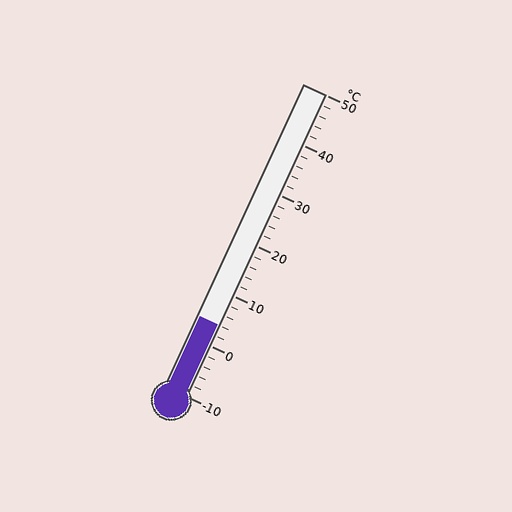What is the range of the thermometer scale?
The thermometer scale ranges from -10°C to 50°C.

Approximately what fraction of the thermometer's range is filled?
The thermometer is filled to approximately 25% of its range.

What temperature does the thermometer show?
The thermometer shows approximately 4°C.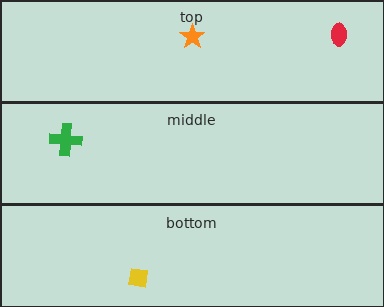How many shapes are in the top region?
2.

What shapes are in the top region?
The orange star, the red ellipse.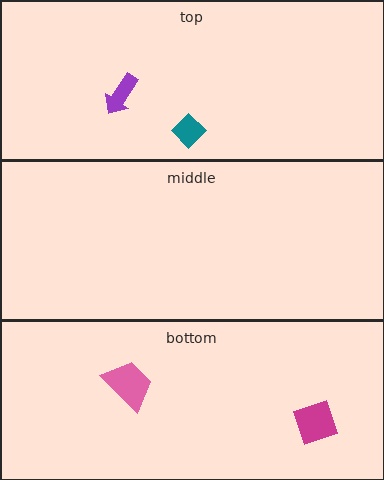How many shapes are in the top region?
2.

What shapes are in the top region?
The teal diamond, the purple arrow.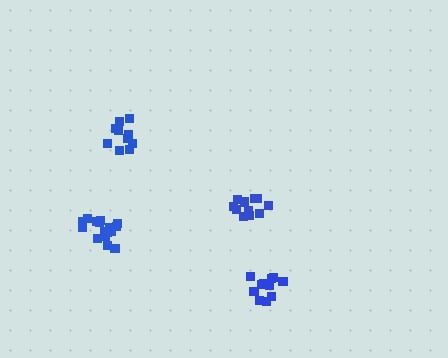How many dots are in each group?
Group 1: 12 dots, Group 2: 10 dots, Group 3: 11 dots, Group 4: 16 dots (49 total).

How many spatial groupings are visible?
There are 4 spatial groupings.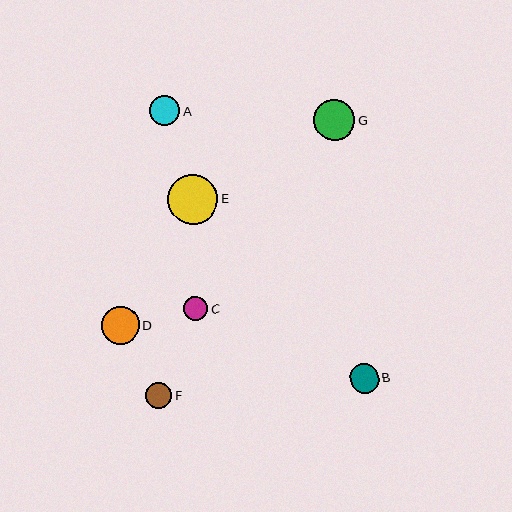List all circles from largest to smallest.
From largest to smallest: E, G, D, A, B, F, C.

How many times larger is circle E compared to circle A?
Circle E is approximately 1.6 times the size of circle A.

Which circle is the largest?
Circle E is the largest with a size of approximately 50 pixels.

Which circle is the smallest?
Circle C is the smallest with a size of approximately 24 pixels.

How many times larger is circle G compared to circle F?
Circle G is approximately 1.5 times the size of circle F.